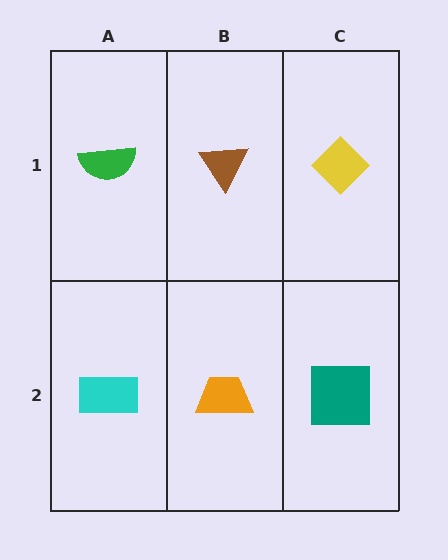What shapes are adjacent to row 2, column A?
A green semicircle (row 1, column A), an orange trapezoid (row 2, column B).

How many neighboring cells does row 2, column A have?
2.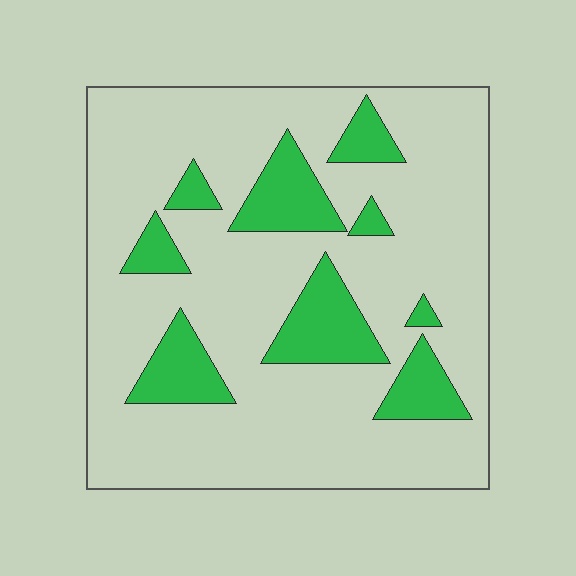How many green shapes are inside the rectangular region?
9.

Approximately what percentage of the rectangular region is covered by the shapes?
Approximately 20%.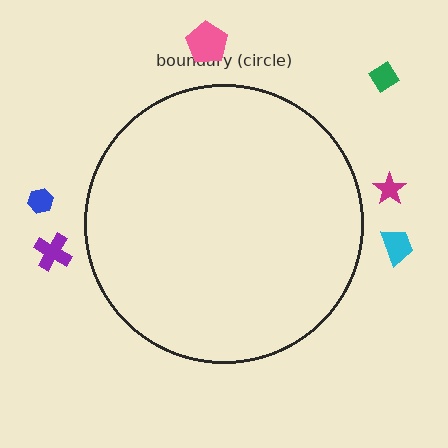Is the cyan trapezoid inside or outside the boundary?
Outside.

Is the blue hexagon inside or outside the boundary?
Outside.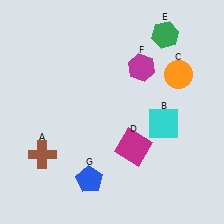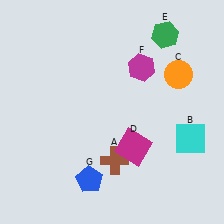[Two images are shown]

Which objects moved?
The objects that moved are: the brown cross (A), the cyan square (B).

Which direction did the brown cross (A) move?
The brown cross (A) moved right.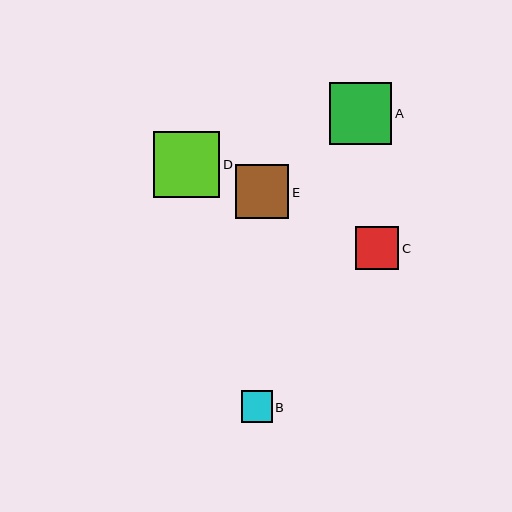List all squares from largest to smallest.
From largest to smallest: D, A, E, C, B.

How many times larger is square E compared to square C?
Square E is approximately 1.2 times the size of square C.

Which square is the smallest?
Square B is the smallest with a size of approximately 31 pixels.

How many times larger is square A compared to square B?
Square A is approximately 2.0 times the size of square B.